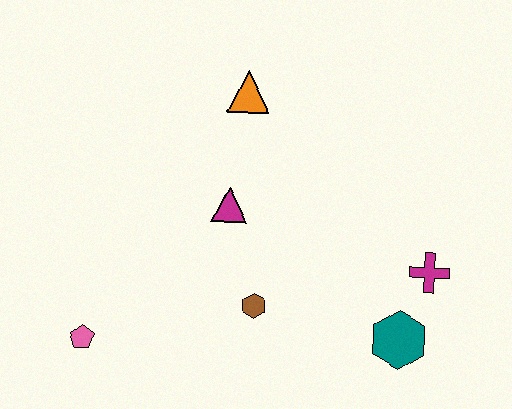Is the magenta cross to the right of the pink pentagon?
Yes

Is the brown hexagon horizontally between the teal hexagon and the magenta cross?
No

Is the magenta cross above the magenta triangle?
No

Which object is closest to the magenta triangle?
The brown hexagon is closest to the magenta triangle.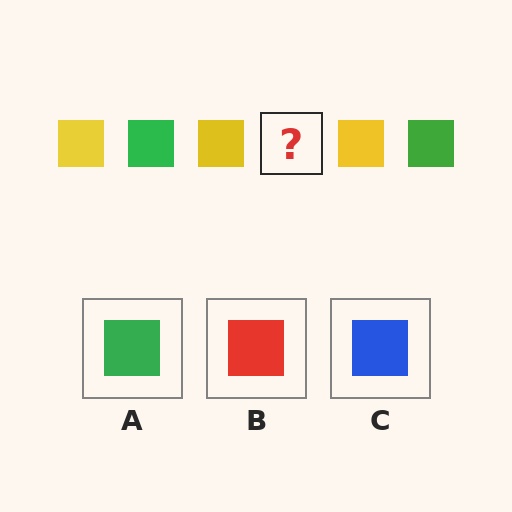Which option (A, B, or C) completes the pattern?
A.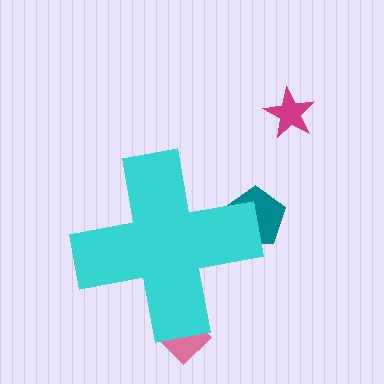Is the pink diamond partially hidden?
Yes, the pink diamond is partially hidden behind the cyan cross.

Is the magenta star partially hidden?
No, the magenta star is fully visible.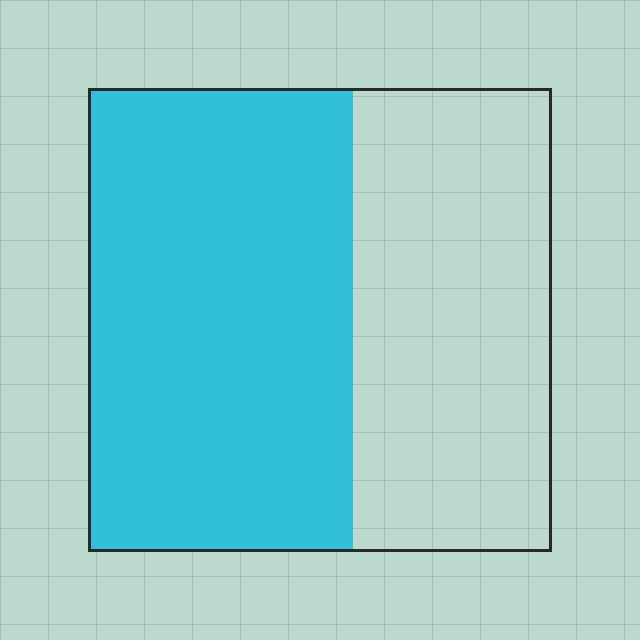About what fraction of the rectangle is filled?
About three fifths (3/5).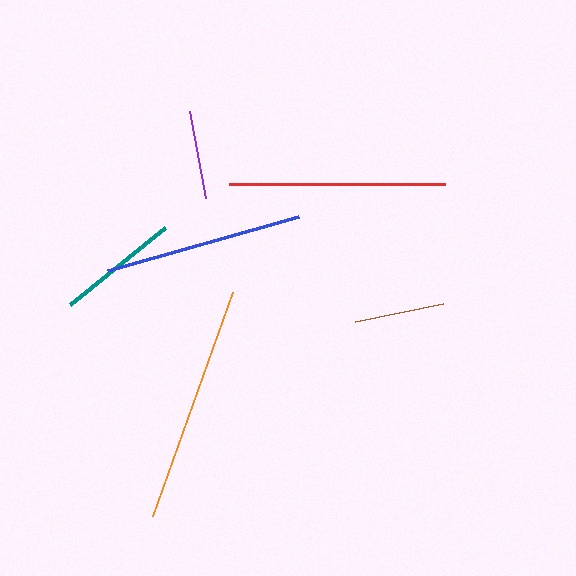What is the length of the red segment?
The red segment is approximately 216 pixels long.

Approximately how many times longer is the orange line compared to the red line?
The orange line is approximately 1.1 times the length of the red line.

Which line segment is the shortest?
The purple line is the shortest at approximately 89 pixels.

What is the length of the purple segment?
The purple segment is approximately 89 pixels long.